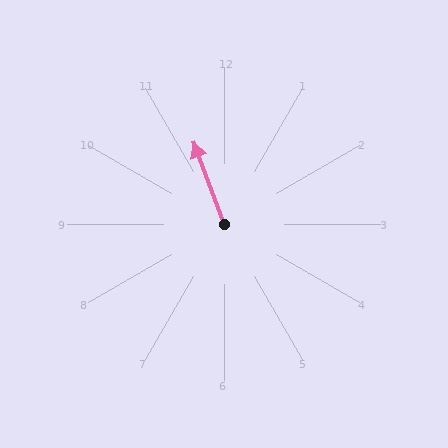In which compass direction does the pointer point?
North.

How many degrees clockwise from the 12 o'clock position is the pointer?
Approximately 339 degrees.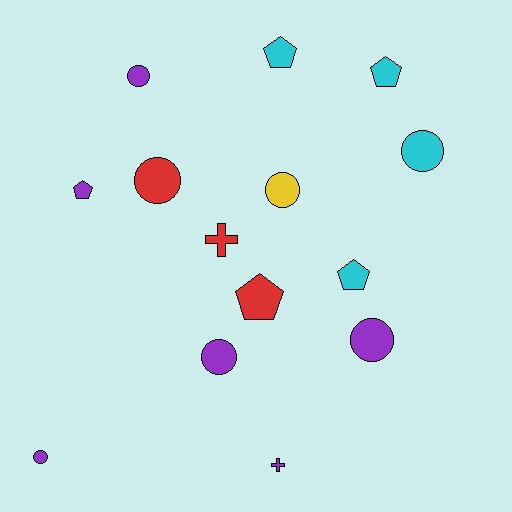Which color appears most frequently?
Purple, with 6 objects.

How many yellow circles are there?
There is 1 yellow circle.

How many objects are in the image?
There are 14 objects.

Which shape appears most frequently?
Circle, with 7 objects.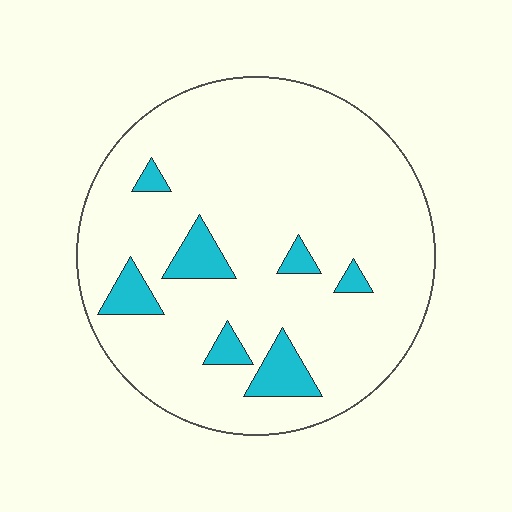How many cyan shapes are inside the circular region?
7.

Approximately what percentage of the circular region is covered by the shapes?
Approximately 10%.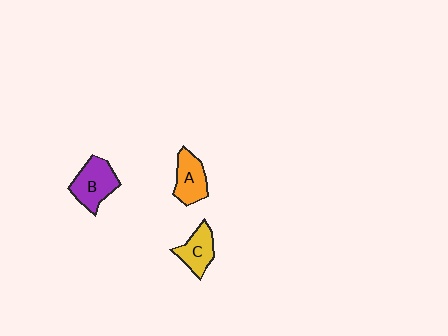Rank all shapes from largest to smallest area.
From largest to smallest: B (purple), A (orange), C (yellow).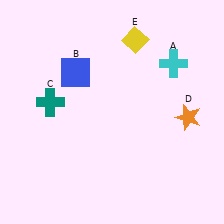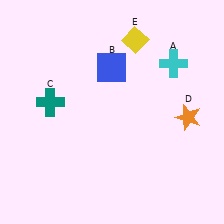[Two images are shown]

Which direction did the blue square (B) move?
The blue square (B) moved right.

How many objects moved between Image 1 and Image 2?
1 object moved between the two images.